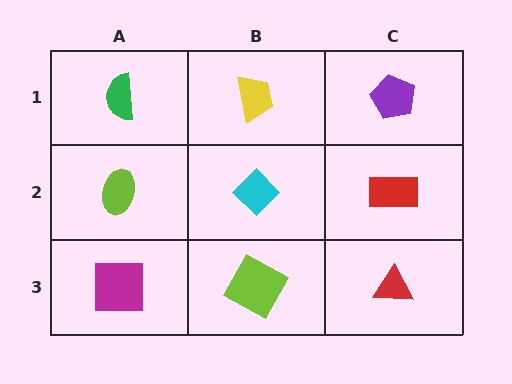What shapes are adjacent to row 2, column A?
A green semicircle (row 1, column A), a magenta square (row 3, column A), a cyan diamond (row 2, column B).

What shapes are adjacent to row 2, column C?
A purple pentagon (row 1, column C), a red triangle (row 3, column C), a cyan diamond (row 2, column B).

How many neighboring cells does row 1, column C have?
2.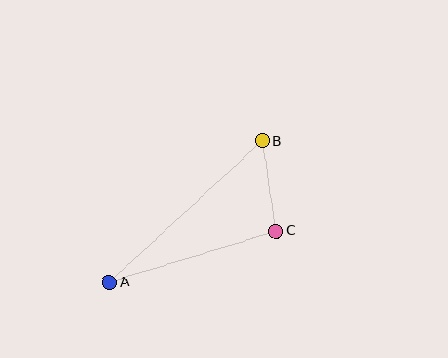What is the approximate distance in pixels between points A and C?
The distance between A and C is approximately 174 pixels.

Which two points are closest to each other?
Points B and C are closest to each other.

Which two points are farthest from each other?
Points A and B are farthest from each other.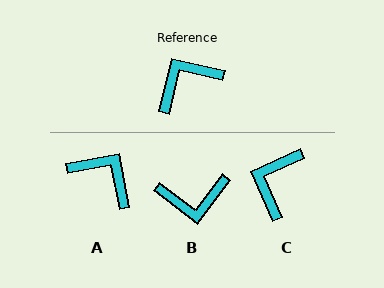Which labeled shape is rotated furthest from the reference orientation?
B, about 156 degrees away.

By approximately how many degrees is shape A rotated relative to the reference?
Approximately 66 degrees clockwise.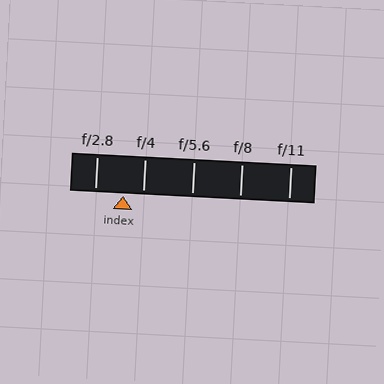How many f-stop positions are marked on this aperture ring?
There are 5 f-stop positions marked.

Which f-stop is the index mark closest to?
The index mark is closest to f/4.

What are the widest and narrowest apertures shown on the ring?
The widest aperture shown is f/2.8 and the narrowest is f/11.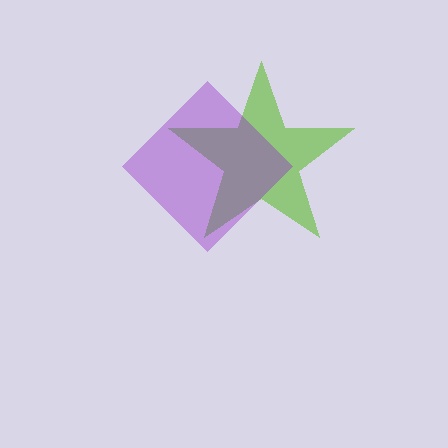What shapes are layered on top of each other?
The layered shapes are: a lime star, a purple diamond.